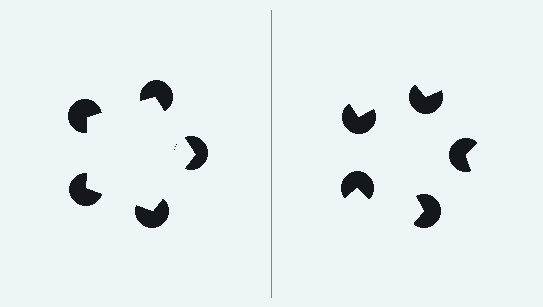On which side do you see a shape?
An illusory pentagon appears on the left side. On the right side the wedge cuts are rotated, so no coherent shape forms.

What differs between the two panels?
The pac-man discs are positioned identically on both sides; only the wedge orientations differ. On the left they align to a pentagon; on the right they are misaligned.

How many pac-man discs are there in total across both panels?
10 — 5 on each side.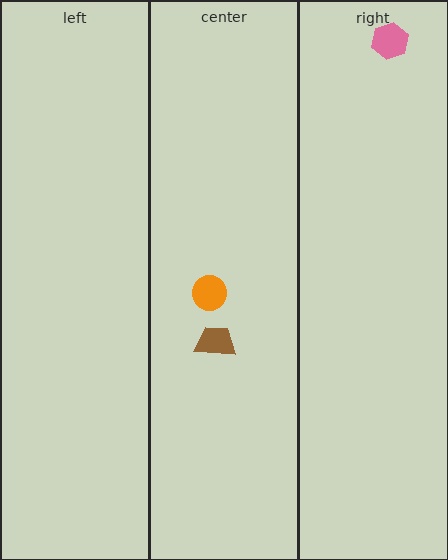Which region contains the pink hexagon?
The right region.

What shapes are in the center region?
The orange circle, the brown trapezoid.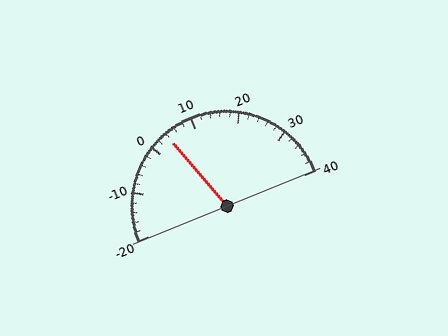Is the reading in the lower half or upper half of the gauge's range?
The reading is in the lower half of the range (-20 to 40).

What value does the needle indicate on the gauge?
The needle indicates approximately 4.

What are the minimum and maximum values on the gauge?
The gauge ranges from -20 to 40.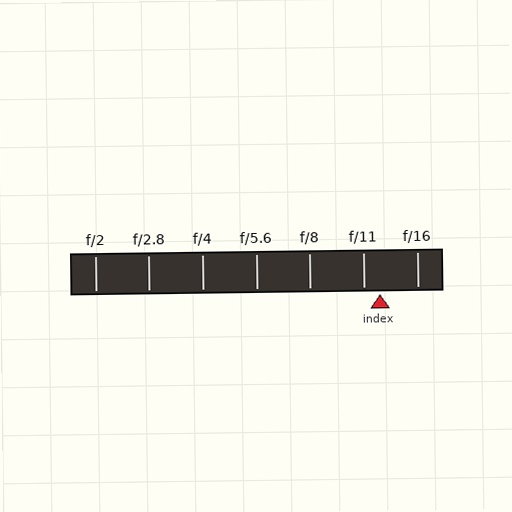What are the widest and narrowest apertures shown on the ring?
The widest aperture shown is f/2 and the narrowest is f/16.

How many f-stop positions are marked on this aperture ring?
There are 7 f-stop positions marked.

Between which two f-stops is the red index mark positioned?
The index mark is between f/11 and f/16.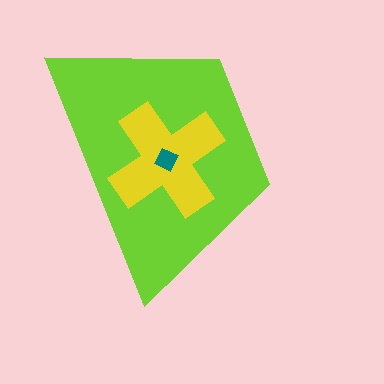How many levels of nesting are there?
3.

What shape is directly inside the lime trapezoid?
The yellow cross.